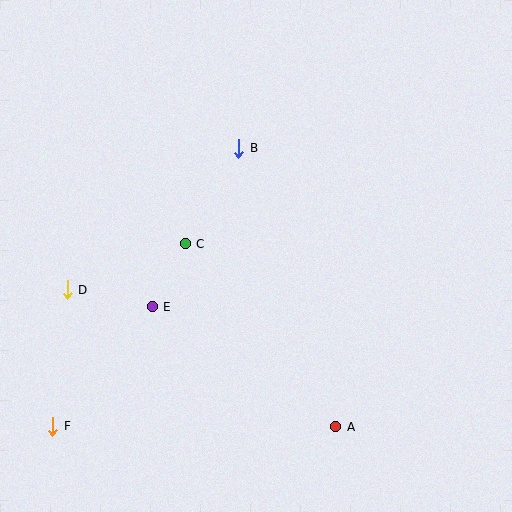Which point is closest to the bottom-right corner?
Point A is closest to the bottom-right corner.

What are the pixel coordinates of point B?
Point B is at (239, 148).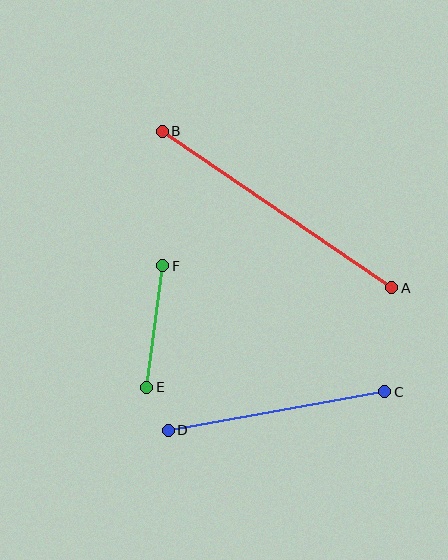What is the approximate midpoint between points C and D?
The midpoint is at approximately (276, 411) pixels.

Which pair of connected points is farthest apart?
Points A and B are farthest apart.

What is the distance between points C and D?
The distance is approximately 220 pixels.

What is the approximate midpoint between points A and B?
The midpoint is at approximately (277, 209) pixels.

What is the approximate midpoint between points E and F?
The midpoint is at approximately (155, 327) pixels.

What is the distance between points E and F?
The distance is approximately 123 pixels.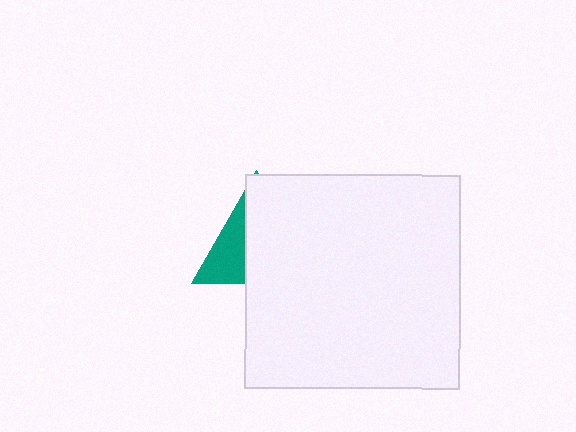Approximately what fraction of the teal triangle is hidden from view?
Roughly 66% of the teal triangle is hidden behind the white square.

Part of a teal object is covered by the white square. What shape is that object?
It is a triangle.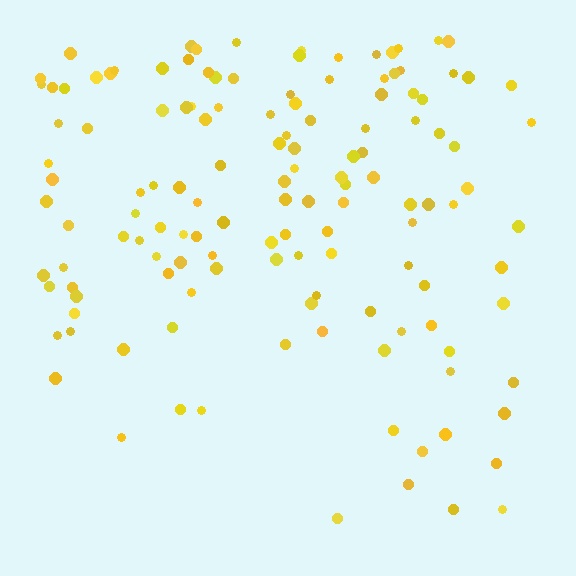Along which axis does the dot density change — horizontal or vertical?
Vertical.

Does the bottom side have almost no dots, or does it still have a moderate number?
Still a moderate number, just noticeably fewer than the top.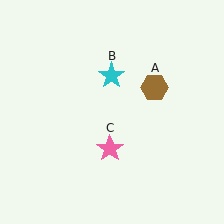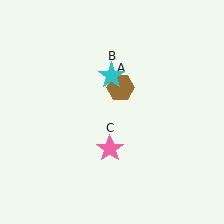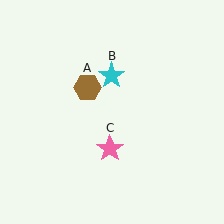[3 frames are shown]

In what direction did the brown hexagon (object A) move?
The brown hexagon (object A) moved left.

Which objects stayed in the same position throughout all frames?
Cyan star (object B) and pink star (object C) remained stationary.